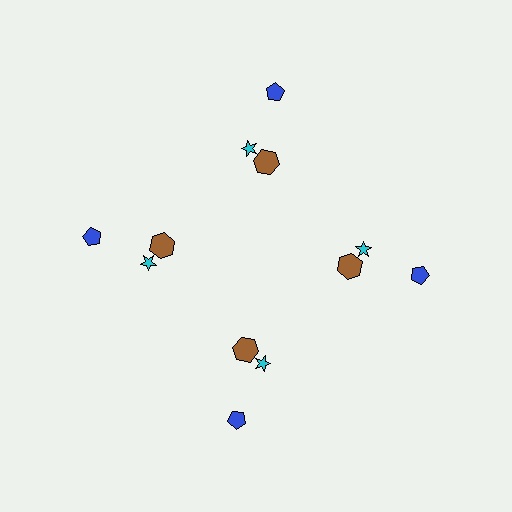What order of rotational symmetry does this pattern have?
This pattern has 4-fold rotational symmetry.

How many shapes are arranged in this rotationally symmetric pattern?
There are 12 shapes, arranged in 4 groups of 3.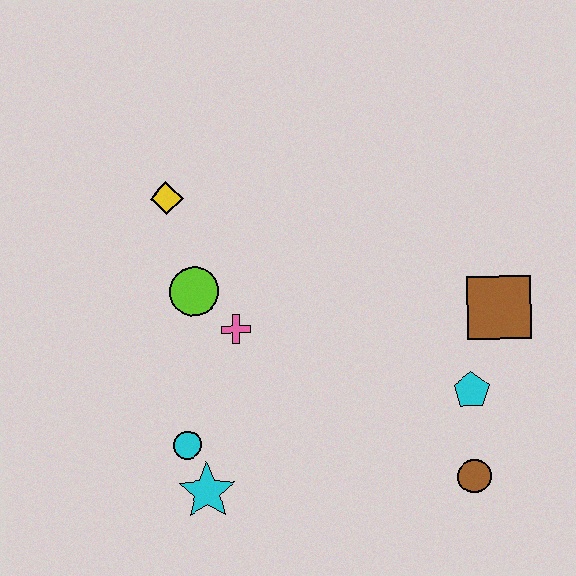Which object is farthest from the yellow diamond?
The brown circle is farthest from the yellow diamond.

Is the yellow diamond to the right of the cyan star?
No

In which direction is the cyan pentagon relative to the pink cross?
The cyan pentagon is to the right of the pink cross.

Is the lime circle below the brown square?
No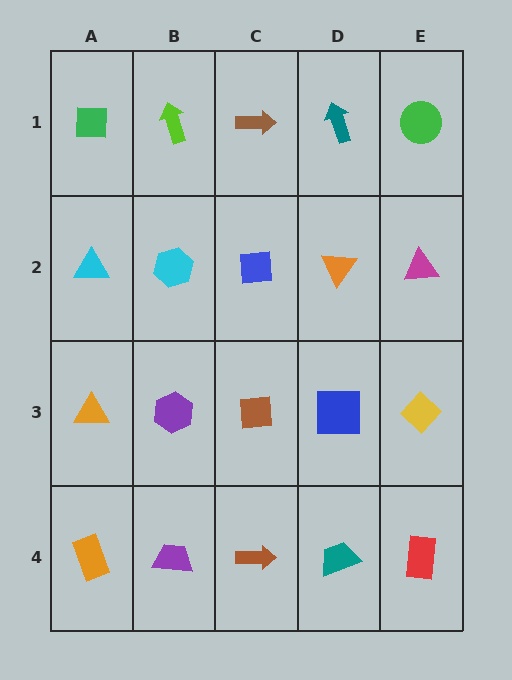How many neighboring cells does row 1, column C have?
3.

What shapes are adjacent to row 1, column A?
A cyan triangle (row 2, column A), a lime arrow (row 1, column B).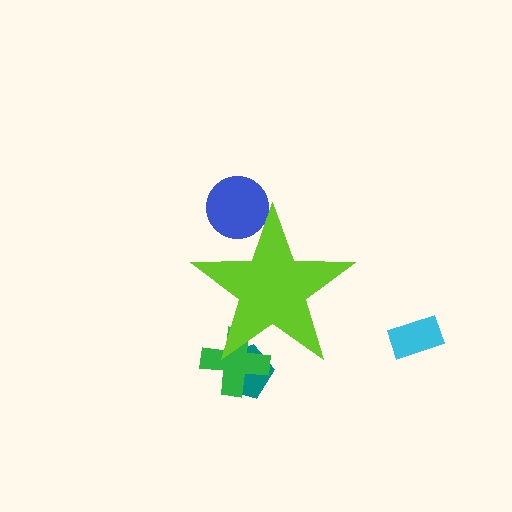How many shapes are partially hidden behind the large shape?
3 shapes are partially hidden.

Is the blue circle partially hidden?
Yes, the blue circle is partially hidden behind the lime star.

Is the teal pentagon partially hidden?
Yes, the teal pentagon is partially hidden behind the lime star.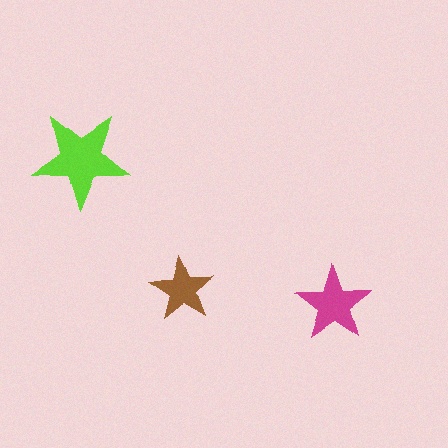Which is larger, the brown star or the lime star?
The lime one.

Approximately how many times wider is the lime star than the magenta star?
About 1.5 times wider.